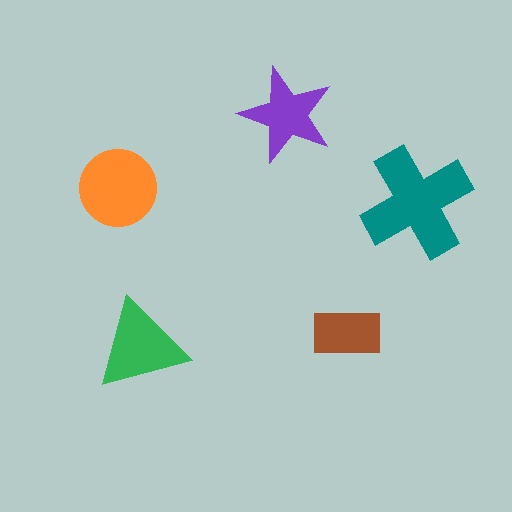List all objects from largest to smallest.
The teal cross, the orange circle, the green triangle, the purple star, the brown rectangle.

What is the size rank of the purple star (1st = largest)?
4th.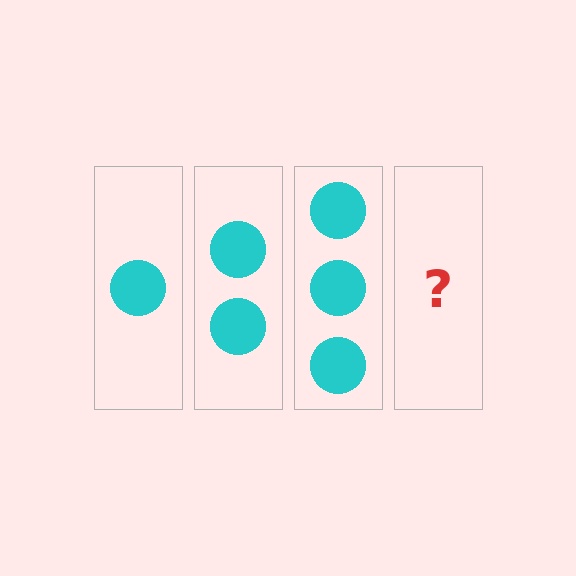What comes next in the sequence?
The next element should be 4 circles.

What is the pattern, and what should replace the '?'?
The pattern is that each step adds one more circle. The '?' should be 4 circles.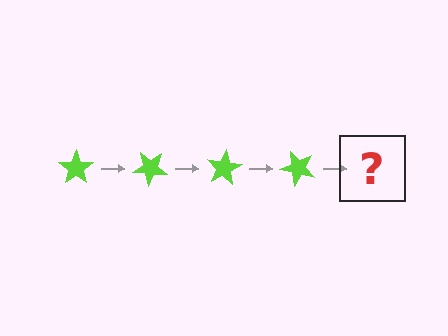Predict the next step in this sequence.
The next step is a lime star rotated 160 degrees.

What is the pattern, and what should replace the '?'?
The pattern is that the star rotates 40 degrees each step. The '?' should be a lime star rotated 160 degrees.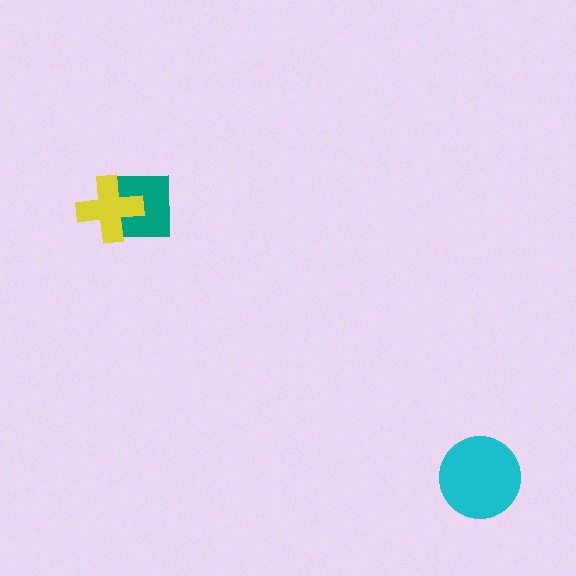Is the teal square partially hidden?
Yes, it is partially covered by another shape.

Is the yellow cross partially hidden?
No, no other shape covers it.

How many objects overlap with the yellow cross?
1 object overlaps with the yellow cross.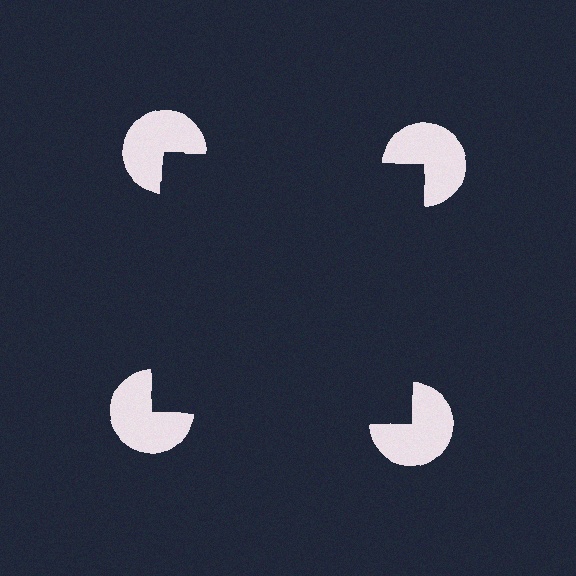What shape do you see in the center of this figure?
An illusory square — its edges are inferred from the aligned wedge cuts in the pac-man discs, not physically drawn.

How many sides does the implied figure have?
4 sides.